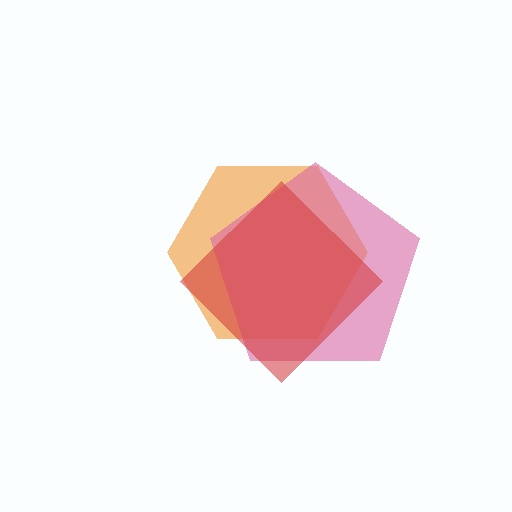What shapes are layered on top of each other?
The layered shapes are: an orange hexagon, a pink pentagon, a red diamond.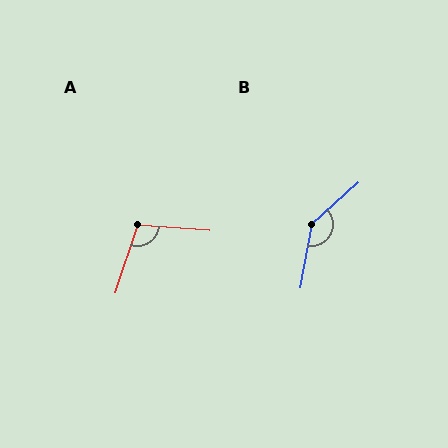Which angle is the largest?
B, at approximately 142 degrees.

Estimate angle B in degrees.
Approximately 142 degrees.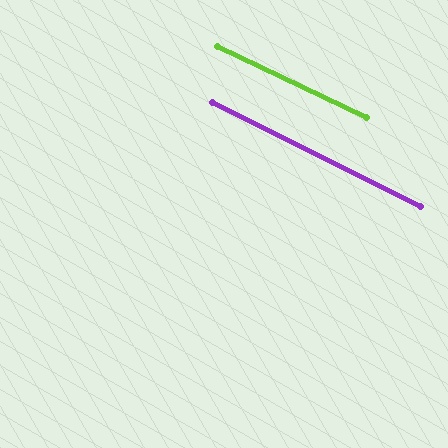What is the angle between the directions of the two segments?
Approximately 1 degree.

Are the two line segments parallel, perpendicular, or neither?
Parallel — their directions differ by only 1.2°.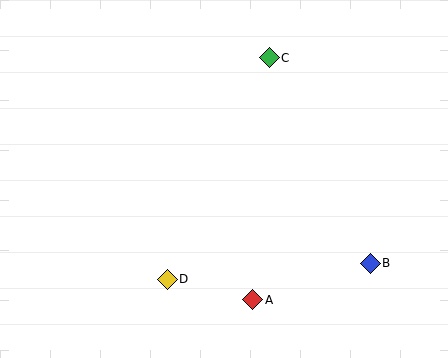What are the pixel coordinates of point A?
Point A is at (253, 300).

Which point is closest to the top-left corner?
Point C is closest to the top-left corner.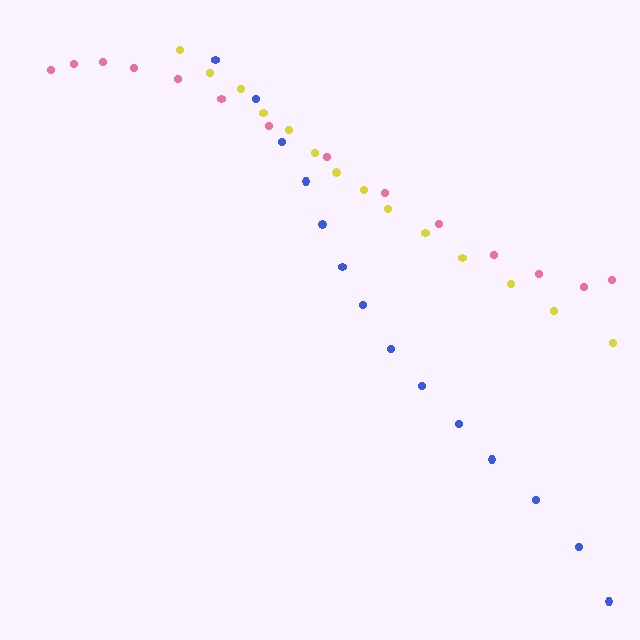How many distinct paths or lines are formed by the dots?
There are 3 distinct paths.